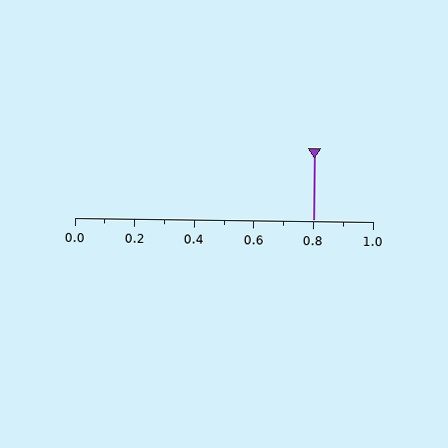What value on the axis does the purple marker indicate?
The marker indicates approximately 0.8.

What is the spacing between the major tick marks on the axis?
The major ticks are spaced 0.2 apart.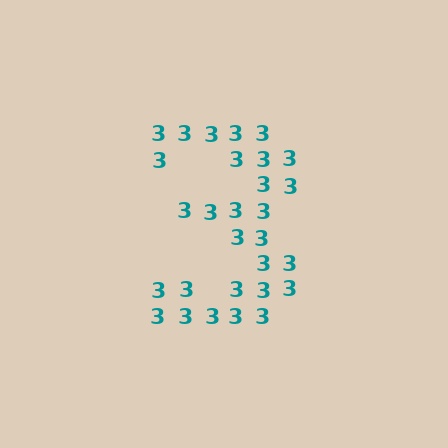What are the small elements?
The small elements are digit 3's.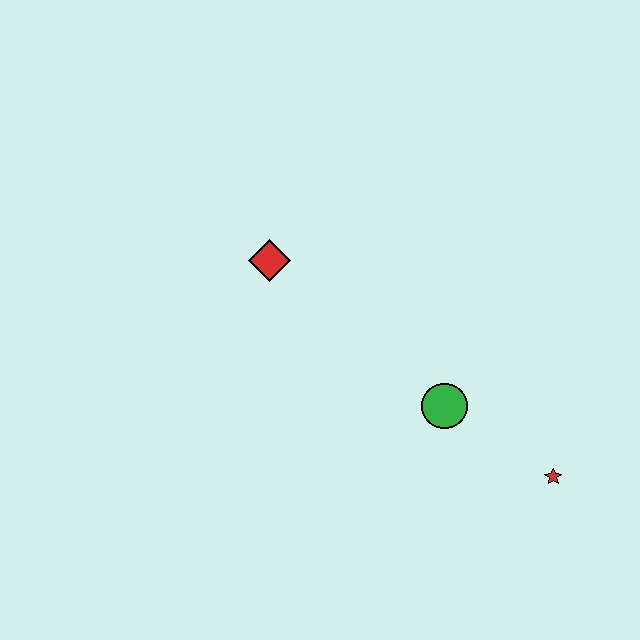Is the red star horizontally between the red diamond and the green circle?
No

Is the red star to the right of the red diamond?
Yes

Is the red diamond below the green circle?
No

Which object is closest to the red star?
The green circle is closest to the red star.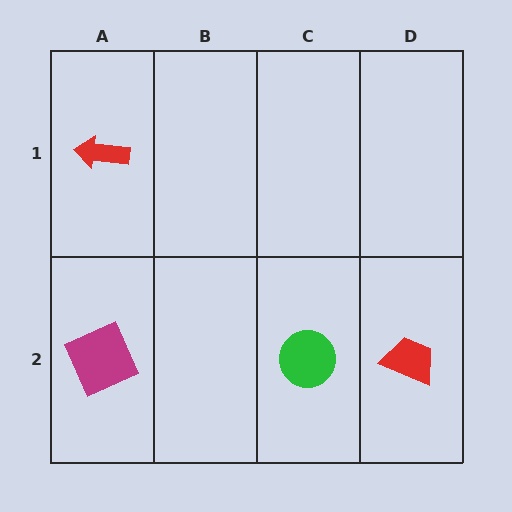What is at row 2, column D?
A red trapezoid.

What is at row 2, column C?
A green circle.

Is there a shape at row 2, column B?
No, that cell is empty.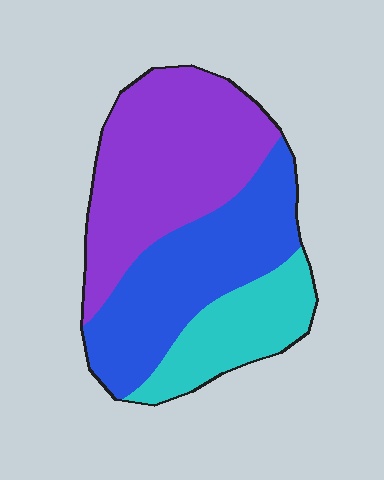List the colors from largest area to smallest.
From largest to smallest: purple, blue, cyan.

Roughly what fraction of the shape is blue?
Blue covers 36% of the shape.